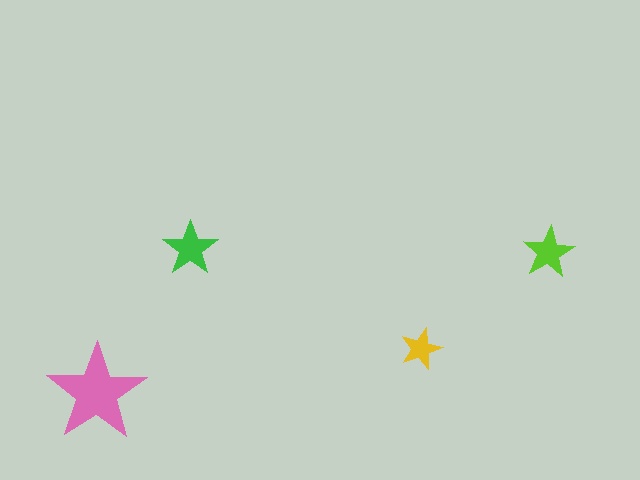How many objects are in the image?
There are 4 objects in the image.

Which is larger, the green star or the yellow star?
The green one.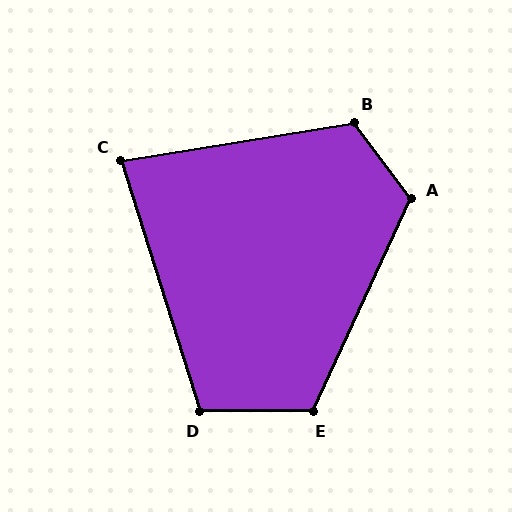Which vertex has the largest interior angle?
A, at approximately 118 degrees.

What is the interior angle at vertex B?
Approximately 118 degrees (obtuse).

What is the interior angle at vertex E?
Approximately 115 degrees (obtuse).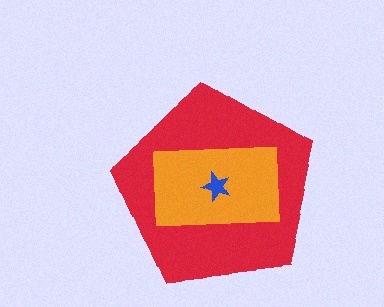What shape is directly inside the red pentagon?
The orange rectangle.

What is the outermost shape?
The red pentagon.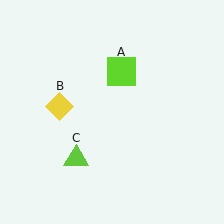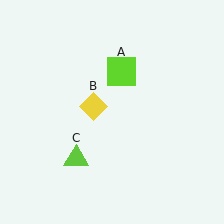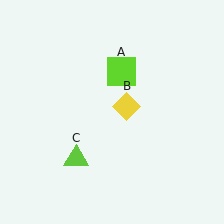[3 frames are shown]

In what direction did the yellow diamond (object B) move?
The yellow diamond (object B) moved right.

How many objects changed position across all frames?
1 object changed position: yellow diamond (object B).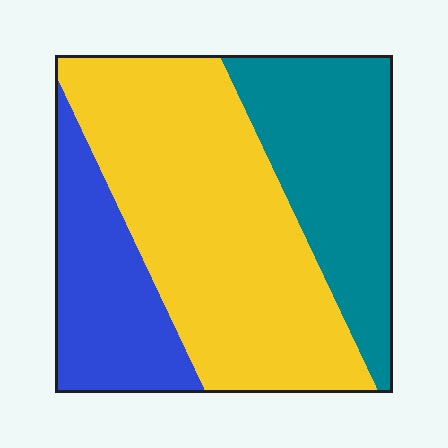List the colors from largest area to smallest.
From largest to smallest: yellow, teal, blue.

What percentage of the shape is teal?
Teal takes up about one quarter (1/4) of the shape.